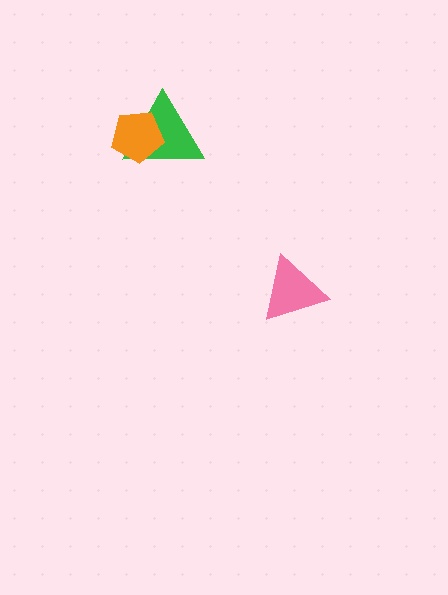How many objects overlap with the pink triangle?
0 objects overlap with the pink triangle.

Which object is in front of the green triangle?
The orange pentagon is in front of the green triangle.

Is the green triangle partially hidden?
Yes, it is partially covered by another shape.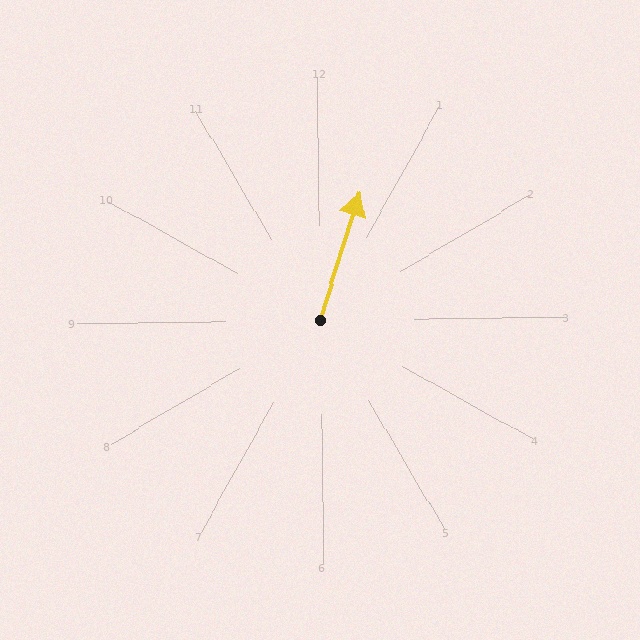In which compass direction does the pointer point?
North.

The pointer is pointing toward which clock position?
Roughly 1 o'clock.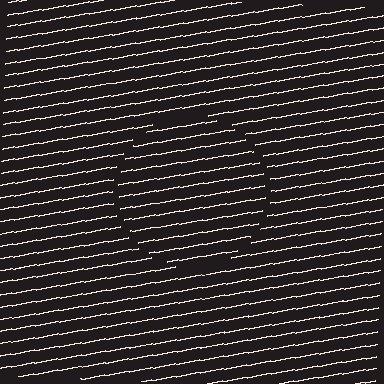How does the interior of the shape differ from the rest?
The interior of the shape contains the same grating, shifted by half a period — the contour is defined by the phase discontinuity where line-ends from the inner and outer gratings abut.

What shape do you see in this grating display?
An illusory circle. The interior of the shape contains the same grating, shifted by half a period — the contour is defined by the phase discontinuity where line-ends from the inner and outer gratings abut.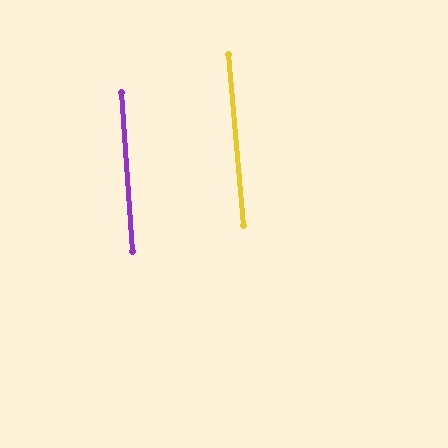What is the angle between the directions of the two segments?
Approximately 1 degree.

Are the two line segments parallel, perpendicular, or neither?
Parallel — their directions differ by only 1.4°.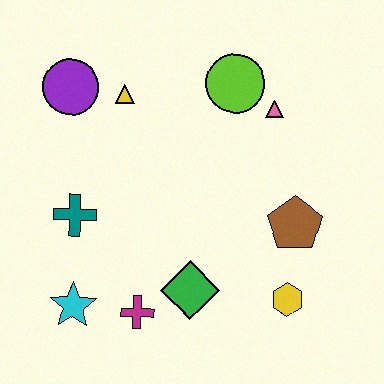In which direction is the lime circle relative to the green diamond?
The lime circle is above the green diamond.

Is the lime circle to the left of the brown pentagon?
Yes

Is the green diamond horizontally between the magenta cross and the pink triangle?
Yes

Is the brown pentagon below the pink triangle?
Yes